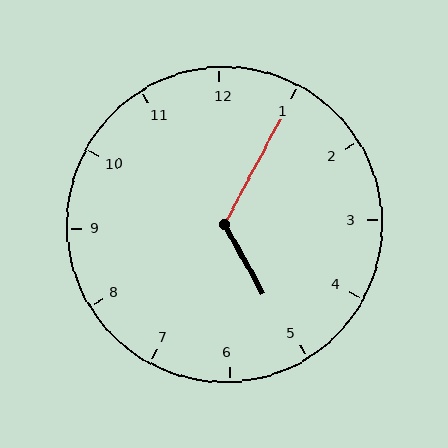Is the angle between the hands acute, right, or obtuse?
It is obtuse.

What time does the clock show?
5:05.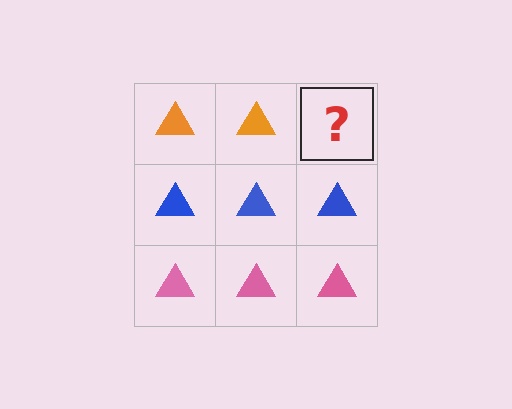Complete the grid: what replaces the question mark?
The question mark should be replaced with an orange triangle.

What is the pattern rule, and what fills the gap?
The rule is that each row has a consistent color. The gap should be filled with an orange triangle.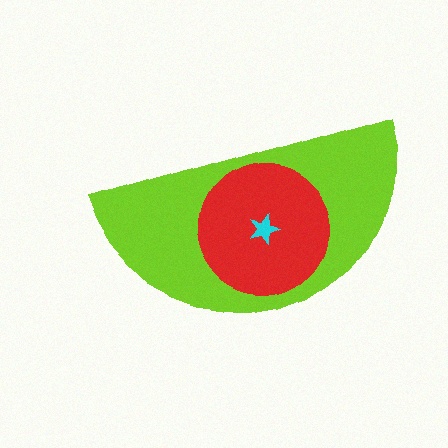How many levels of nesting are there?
3.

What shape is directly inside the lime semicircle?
The red circle.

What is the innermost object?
The cyan star.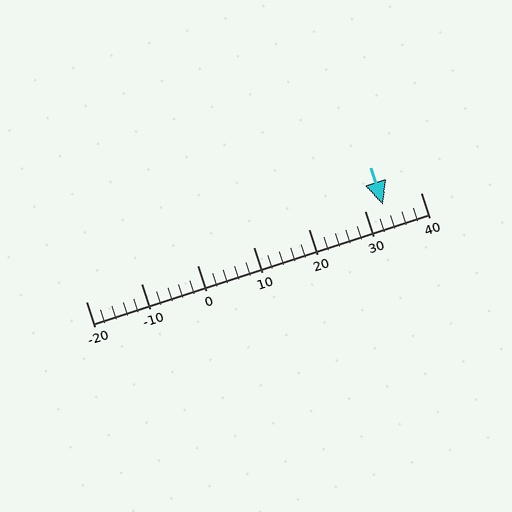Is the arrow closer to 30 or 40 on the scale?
The arrow is closer to 30.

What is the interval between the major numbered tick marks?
The major tick marks are spaced 10 units apart.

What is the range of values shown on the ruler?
The ruler shows values from -20 to 40.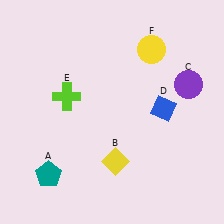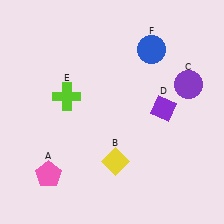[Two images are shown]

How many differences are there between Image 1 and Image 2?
There are 3 differences between the two images.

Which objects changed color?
A changed from teal to pink. D changed from blue to purple. F changed from yellow to blue.